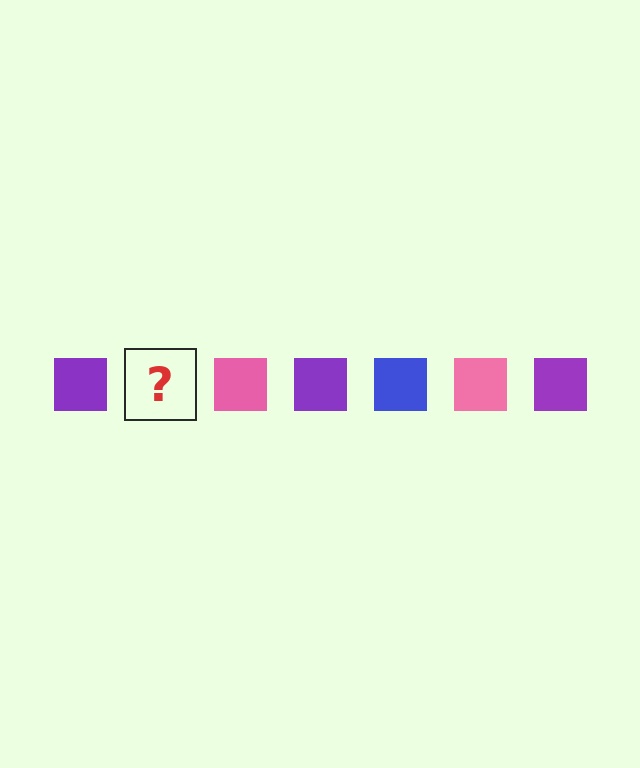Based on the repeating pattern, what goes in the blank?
The blank should be a blue square.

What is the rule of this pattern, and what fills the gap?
The rule is that the pattern cycles through purple, blue, pink squares. The gap should be filled with a blue square.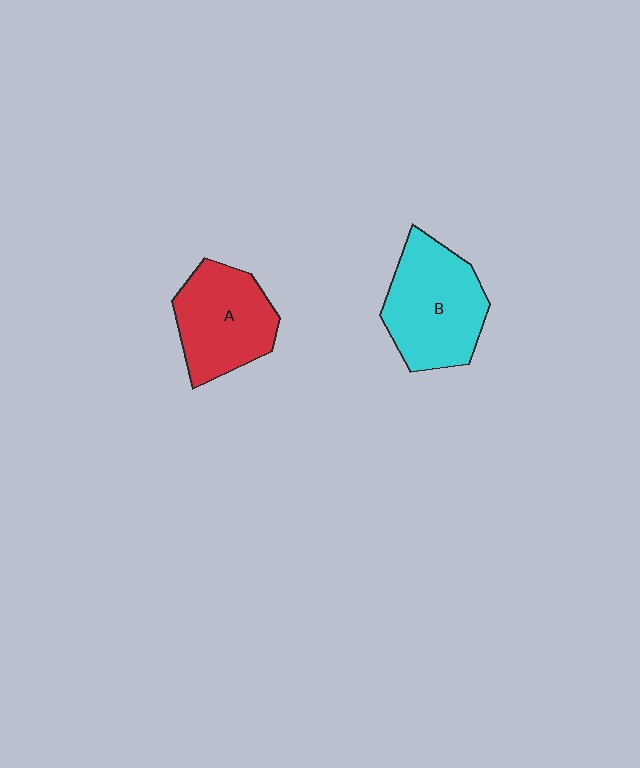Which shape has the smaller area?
Shape A (red).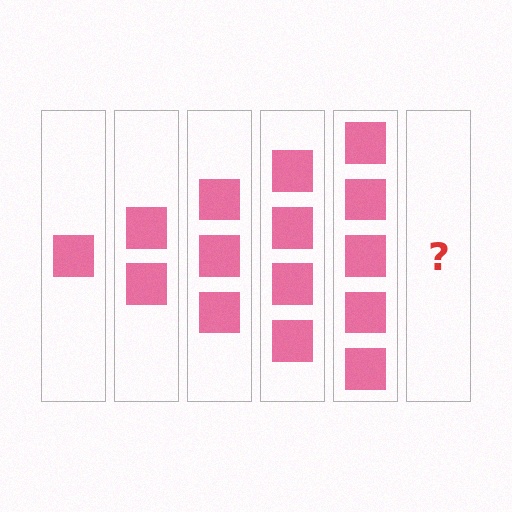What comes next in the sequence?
The next element should be 6 squares.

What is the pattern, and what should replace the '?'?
The pattern is that each step adds one more square. The '?' should be 6 squares.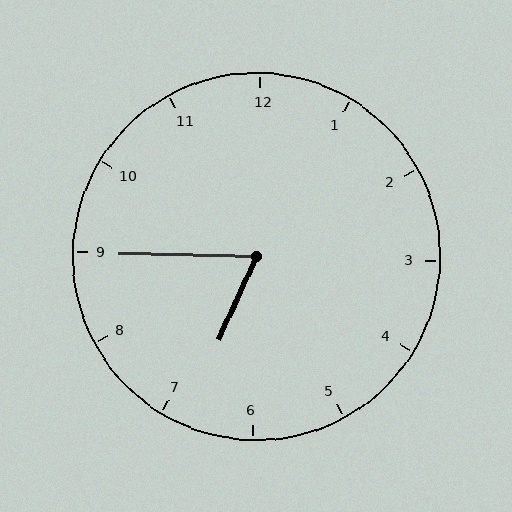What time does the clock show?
6:45.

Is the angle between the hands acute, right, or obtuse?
It is acute.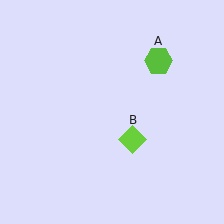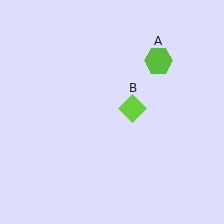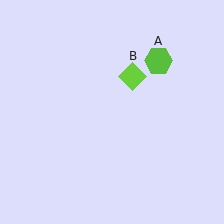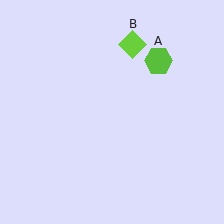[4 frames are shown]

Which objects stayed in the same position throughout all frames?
Lime hexagon (object A) remained stationary.